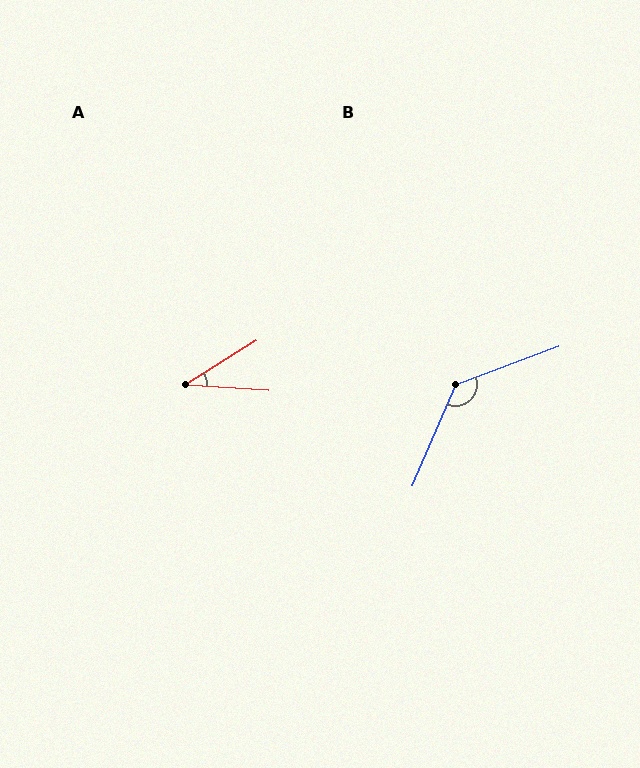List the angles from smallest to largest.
A (35°), B (134°).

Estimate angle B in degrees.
Approximately 134 degrees.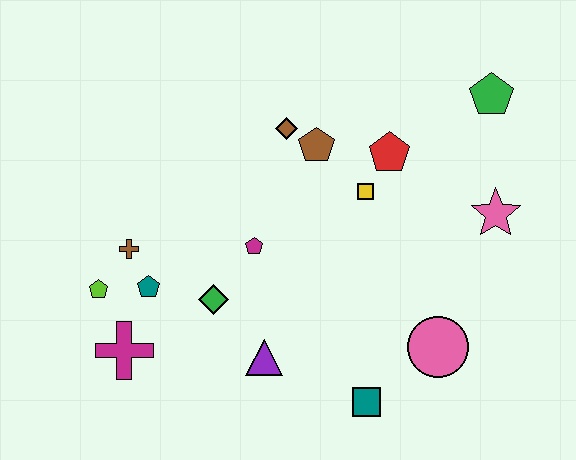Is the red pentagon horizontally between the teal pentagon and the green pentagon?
Yes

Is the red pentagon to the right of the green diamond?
Yes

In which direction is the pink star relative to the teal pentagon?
The pink star is to the right of the teal pentagon.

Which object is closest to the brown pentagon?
The brown diamond is closest to the brown pentagon.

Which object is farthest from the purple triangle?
The green pentagon is farthest from the purple triangle.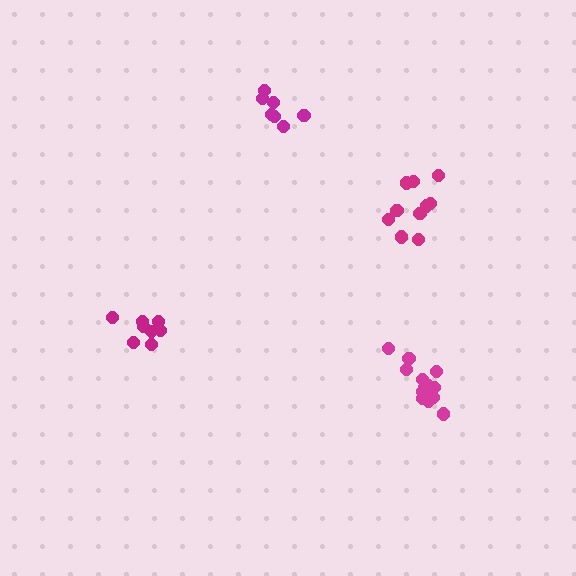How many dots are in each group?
Group 1: 7 dots, Group 2: 10 dots, Group 3: 8 dots, Group 4: 13 dots (38 total).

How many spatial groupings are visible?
There are 4 spatial groupings.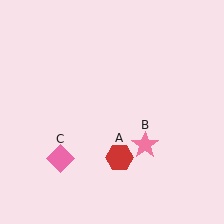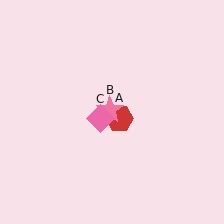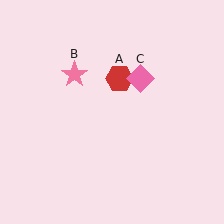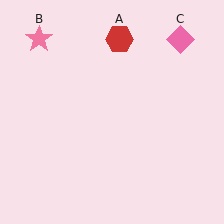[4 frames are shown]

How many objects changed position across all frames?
3 objects changed position: red hexagon (object A), pink star (object B), pink diamond (object C).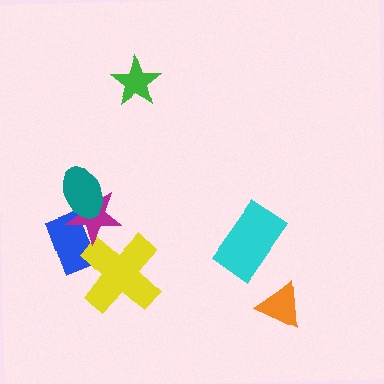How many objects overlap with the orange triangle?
0 objects overlap with the orange triangle.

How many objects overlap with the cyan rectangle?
0 objects overlap with the cyan rectangle.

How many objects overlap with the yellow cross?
2 objects overlap with the yellow cross.